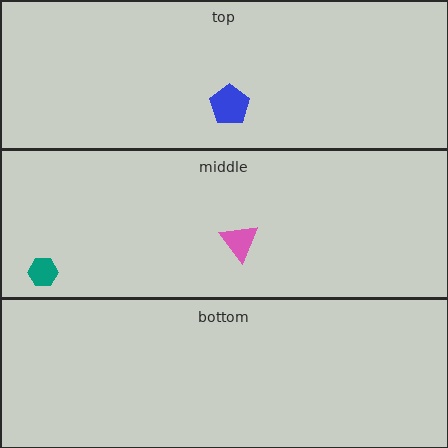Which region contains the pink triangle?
The middle region.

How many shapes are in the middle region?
2.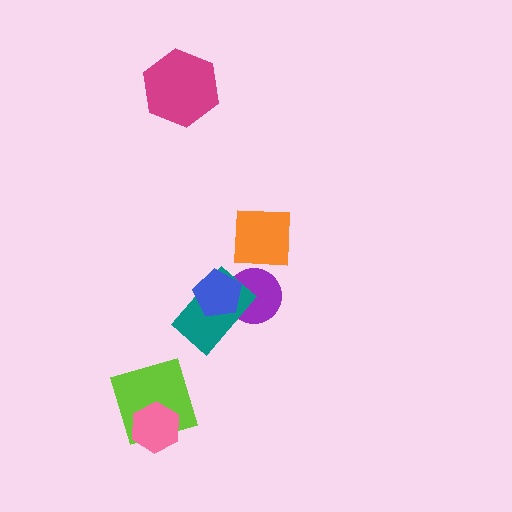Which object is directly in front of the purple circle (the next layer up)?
The teal rectangle is directly in front of the purple circle.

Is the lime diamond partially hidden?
Yes, it is partially covered by another shape.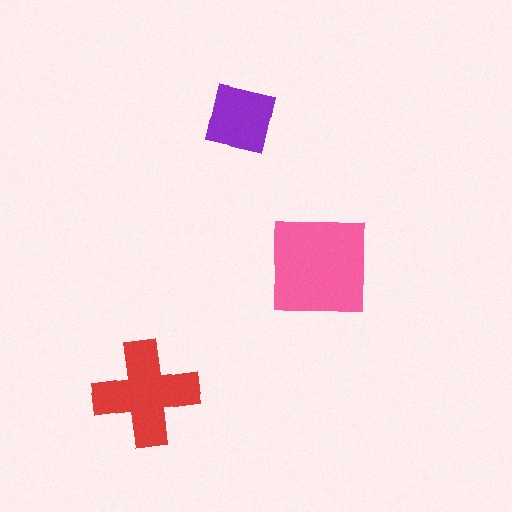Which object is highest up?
The purple square is topmost.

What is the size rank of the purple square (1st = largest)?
3rd.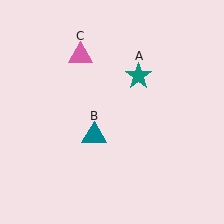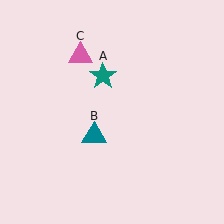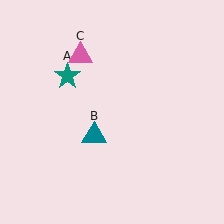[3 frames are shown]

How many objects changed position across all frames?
1 object changed position: teal star (object A).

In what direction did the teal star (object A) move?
The teal star (object A) moved left.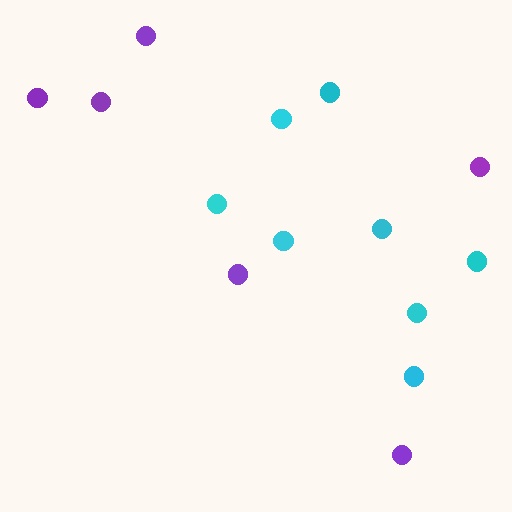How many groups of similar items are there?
There are 2 groups: one group of purple circles (6) and one group of cyan circles (8).